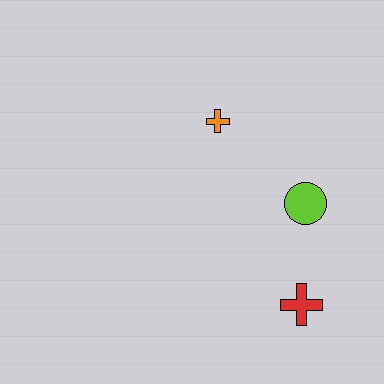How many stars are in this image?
There are no stars.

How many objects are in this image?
There are 3 objects.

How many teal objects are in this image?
There are no teal objects.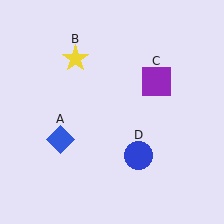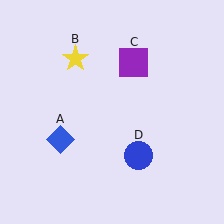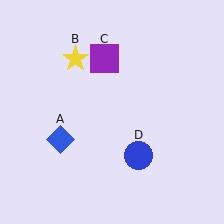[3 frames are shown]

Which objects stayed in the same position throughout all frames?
Blue diamond (object A) and yellow star (object B) and blue circle (object D) remained stationary.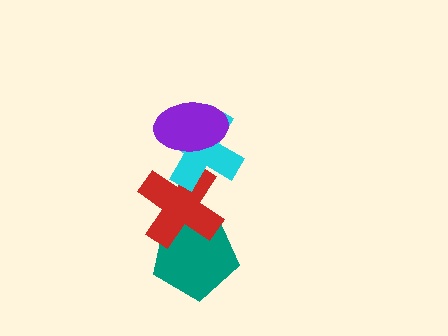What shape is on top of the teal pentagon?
The red cross is on top of the teal pentagon.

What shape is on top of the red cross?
The cyan cross is on top of the red cross.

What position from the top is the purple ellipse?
The purple ellipse is 1st from the top.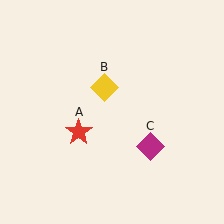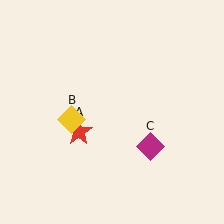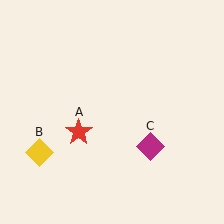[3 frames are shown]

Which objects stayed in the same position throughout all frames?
Red star (object A) and magenta diamond (object C) remained stationary.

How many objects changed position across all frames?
1 object changed position: yellow diamond (object B).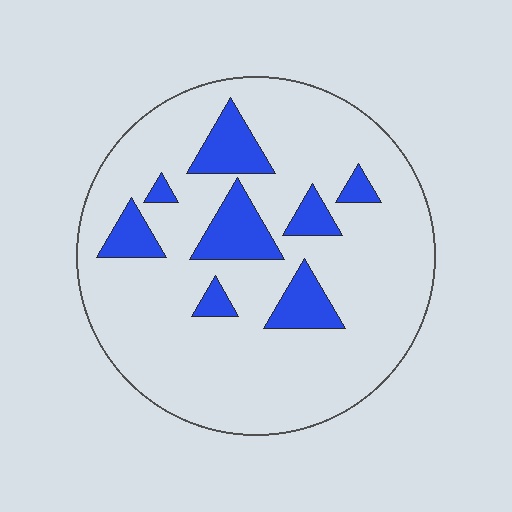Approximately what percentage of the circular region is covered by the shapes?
Approximately 15%.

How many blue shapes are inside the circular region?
8.